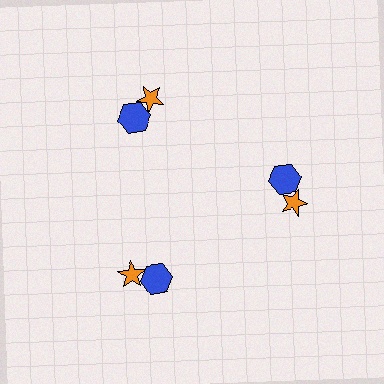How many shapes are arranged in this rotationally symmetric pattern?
There are 6 shapes, arranged in 3 groups of 2.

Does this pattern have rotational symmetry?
Yes, this pattern has 3-fold rotational symmetry. It looks the same after rotating 120 degrees around the center.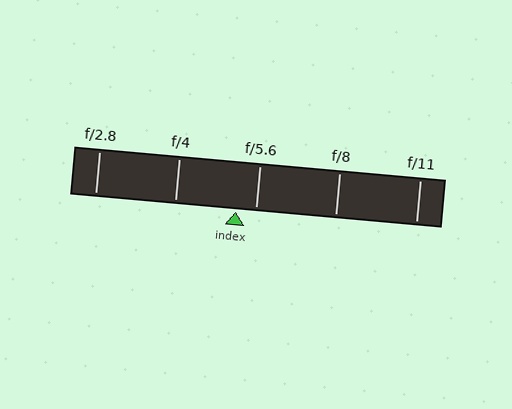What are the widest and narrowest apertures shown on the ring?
The widest aperture shown is f/2.8 and the narrowest is f/11.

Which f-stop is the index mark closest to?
The index mark is closest to f/5.6.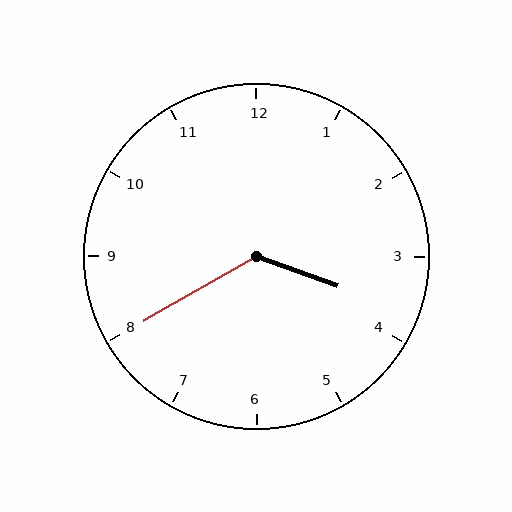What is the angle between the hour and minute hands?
Approximately 130 degrees.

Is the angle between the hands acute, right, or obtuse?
It is obtuse.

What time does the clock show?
3:40.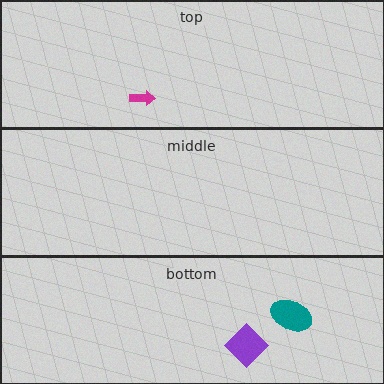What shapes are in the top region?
The magenta arrow.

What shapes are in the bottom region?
The teal ellipse, the purple diamond.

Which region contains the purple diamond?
The bottom region.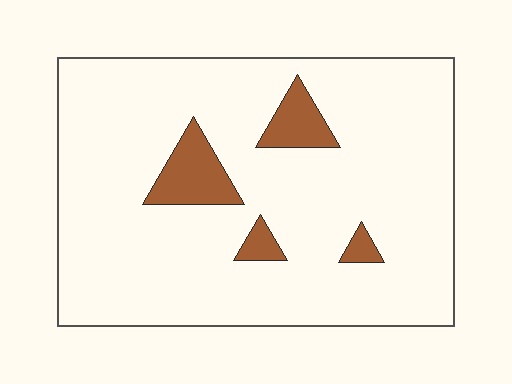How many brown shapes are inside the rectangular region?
4.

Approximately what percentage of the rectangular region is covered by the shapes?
Approximately 10%.